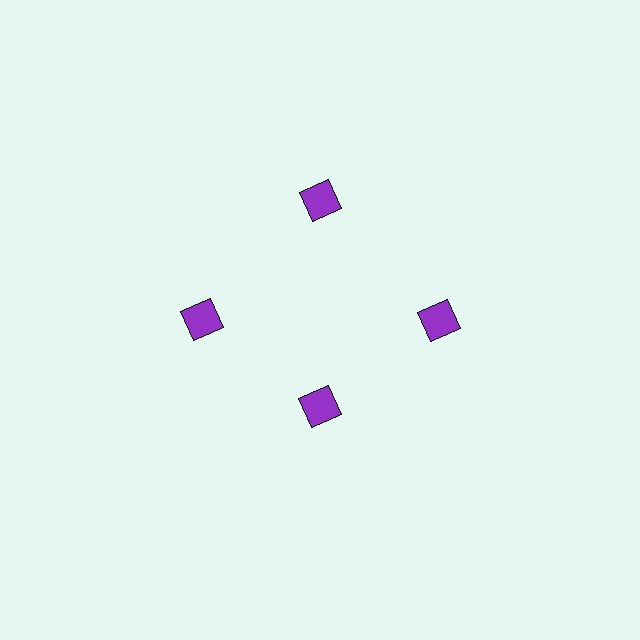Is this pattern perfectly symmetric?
No. The 4 purple squares are arranged in a ring, but one element near the 6 o'clock position is pulled inward toward the center, breaking the 4-fold rotational symmetry.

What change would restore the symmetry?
The symmetry would be restored by moving it outward, back onto the ring so that all 4 squares sit at equal angles and equal distance from the center.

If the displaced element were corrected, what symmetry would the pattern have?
It would have 4-fold rotational symmetry — the pattern would map onto itself every 90 degrees.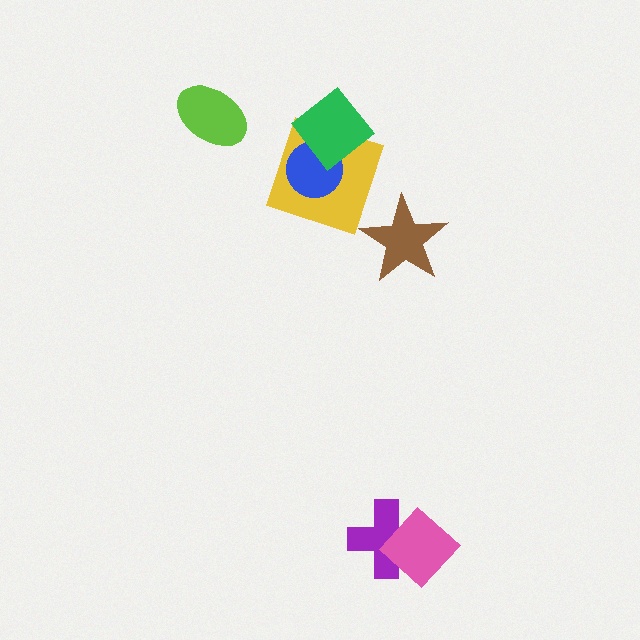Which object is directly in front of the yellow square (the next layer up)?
The blue circle is directly in front of the yellow square.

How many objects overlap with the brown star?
0 objects overlap with the brown star.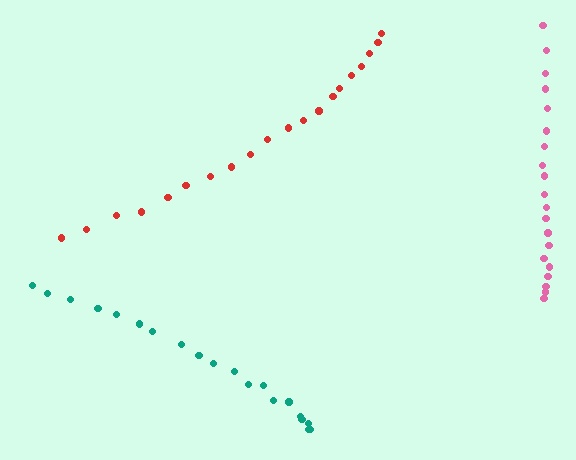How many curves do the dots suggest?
There are 3 distinct paths.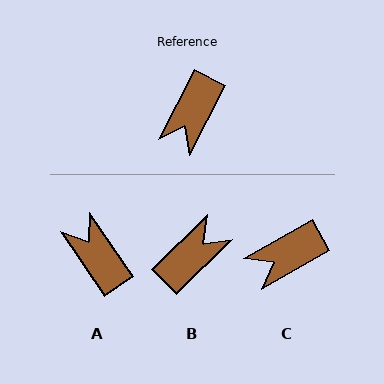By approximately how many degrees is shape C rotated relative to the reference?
Approximately 33 degrees clockwise.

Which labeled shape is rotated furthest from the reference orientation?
B, about 162 degrees away.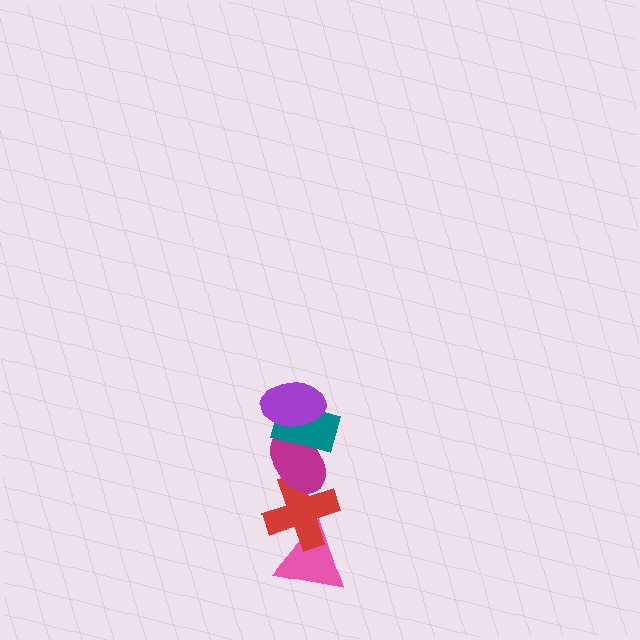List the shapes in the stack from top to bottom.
From top to bottom: the purple ellipse, the teal rectangle, the magenta ellipse, the red cross, the pink triangle.